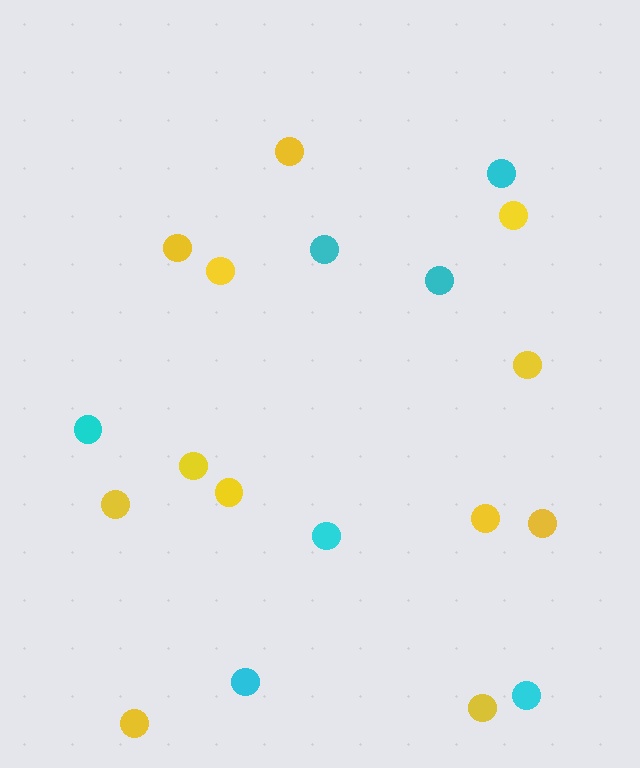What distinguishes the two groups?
There are 2 groups: one group of cyan circles (7) and one group of yellow circles (12).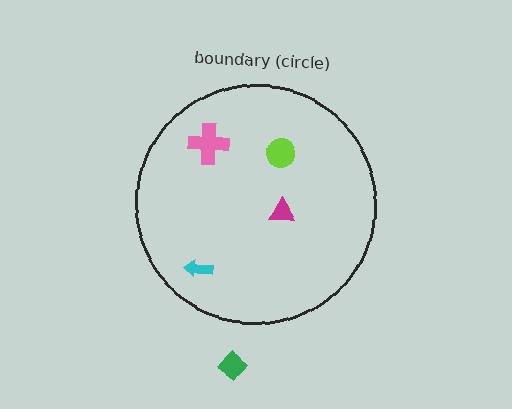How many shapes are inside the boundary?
4 inside, 1 outside.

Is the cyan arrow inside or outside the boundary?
Inside.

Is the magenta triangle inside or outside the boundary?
Inside.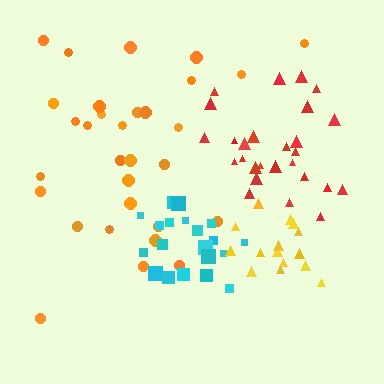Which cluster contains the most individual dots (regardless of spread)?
Orange (31).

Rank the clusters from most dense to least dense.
cyan, yellow, red, orange.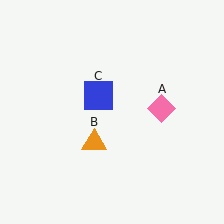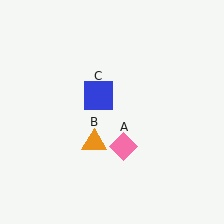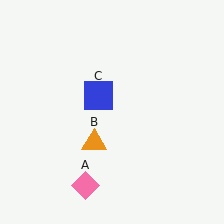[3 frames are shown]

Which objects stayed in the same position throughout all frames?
Orange triangle (object B) and blue square (object C) remained stationary.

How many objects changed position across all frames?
1 object changed position: pink diamond (object A).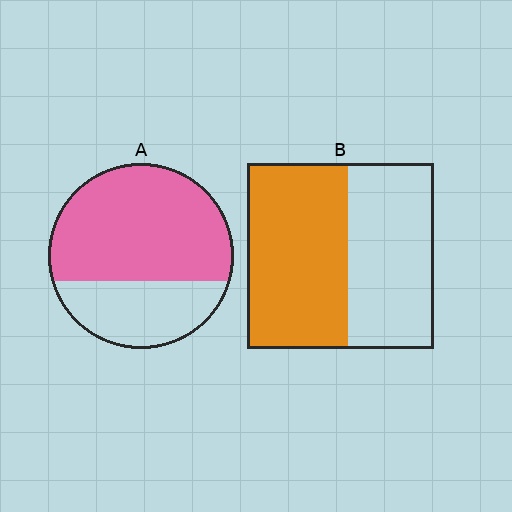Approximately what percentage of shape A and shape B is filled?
A is approximately 65% and B is approximately 55%.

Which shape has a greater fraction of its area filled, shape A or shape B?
Shape A.